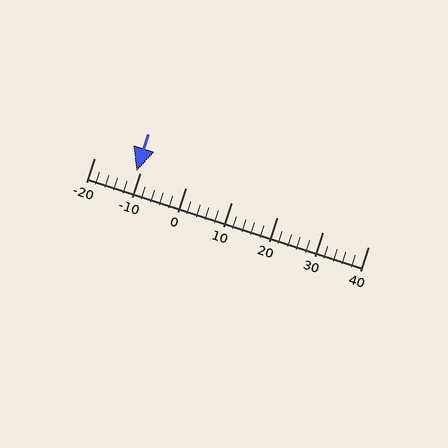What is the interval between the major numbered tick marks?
The major tick marks are spaced 10 units apart.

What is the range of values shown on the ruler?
The ruler shows values from -20 to 40.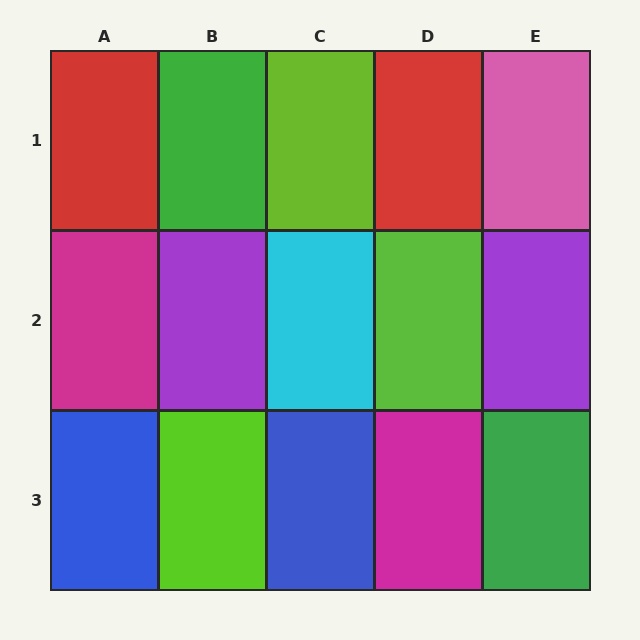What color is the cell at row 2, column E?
Purple.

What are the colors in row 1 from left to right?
Red, green, lime, red, pink.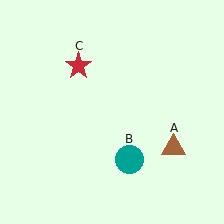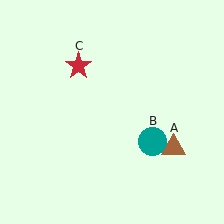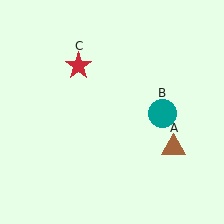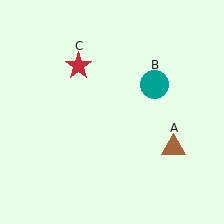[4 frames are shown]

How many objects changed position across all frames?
1 object changed position: teal circle (object B).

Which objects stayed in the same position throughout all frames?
Brown triangle (object A) and red star (object C) remained stationary.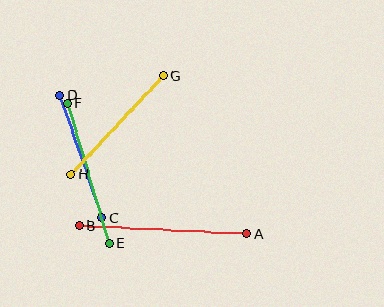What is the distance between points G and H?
The distance is approximately 135 pixels.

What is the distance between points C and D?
The distance is approximately 129 pixels.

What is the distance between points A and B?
The distance is approximately 167 pixels.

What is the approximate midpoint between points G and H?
The midpoint is at approximately (117, 125) pixels.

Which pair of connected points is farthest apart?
Points A and B are farthest apart.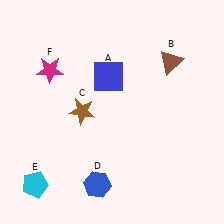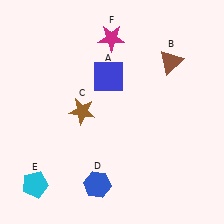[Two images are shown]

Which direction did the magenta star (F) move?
The magenta star (F) moved right.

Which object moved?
The magenta star (F) moved right.